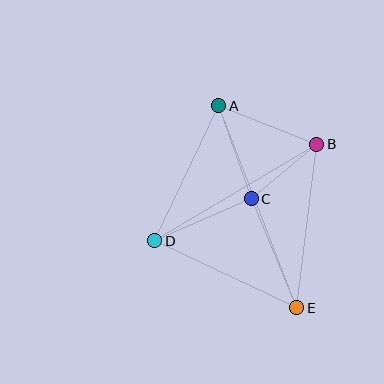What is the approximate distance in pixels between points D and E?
The distance between D and E is approximately 157 pixels.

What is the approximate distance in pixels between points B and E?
The distance between B and E is approximately 165 pixels.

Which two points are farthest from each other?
Points A and E are farthest from each other.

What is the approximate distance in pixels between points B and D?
The distance between B and D is approximately 189 pixels.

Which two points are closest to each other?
Points B and C are closest to each other.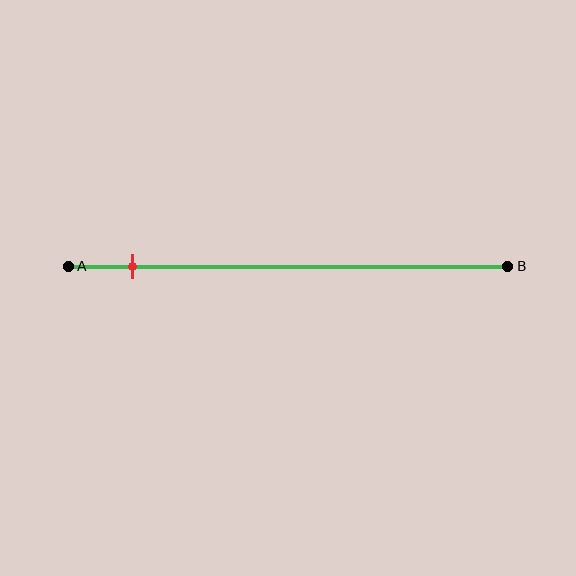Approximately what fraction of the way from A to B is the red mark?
The red mark is approximately 15% of the way from A to B.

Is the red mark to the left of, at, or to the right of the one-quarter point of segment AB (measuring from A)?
The red mark is to the left of the one-quarter point of segment AB.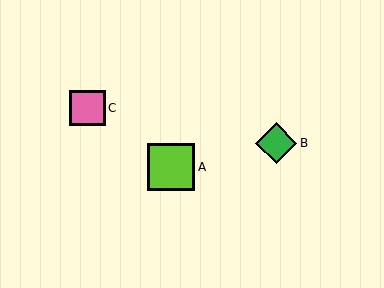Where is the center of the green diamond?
The center of the green diamond is at (276, 143).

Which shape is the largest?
The lime square (labeled A) is the largest.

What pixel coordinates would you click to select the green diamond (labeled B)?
Click at (276, 143) to select the green diamond B.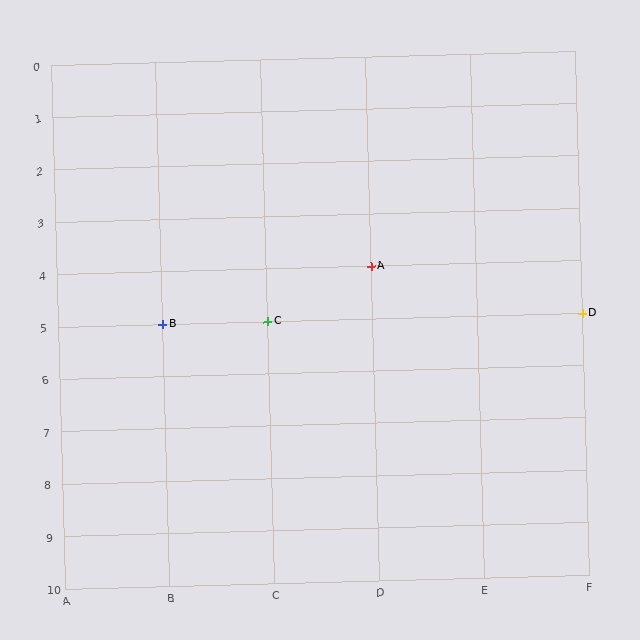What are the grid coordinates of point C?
Point C is at grid coordinates (C, 5).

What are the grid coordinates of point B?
Point B is at grid coordinates (B, 5).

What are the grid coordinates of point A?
Point A is at grid coordinates (D, 4).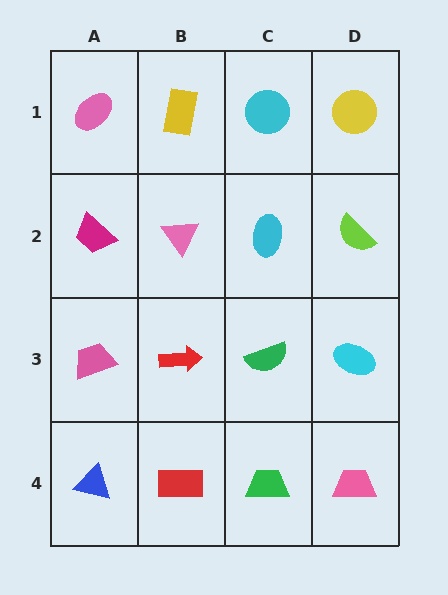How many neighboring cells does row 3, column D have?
3.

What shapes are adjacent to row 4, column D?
A cyan ellipse (row 3, column D), a green trapezoid (row 4, column C).